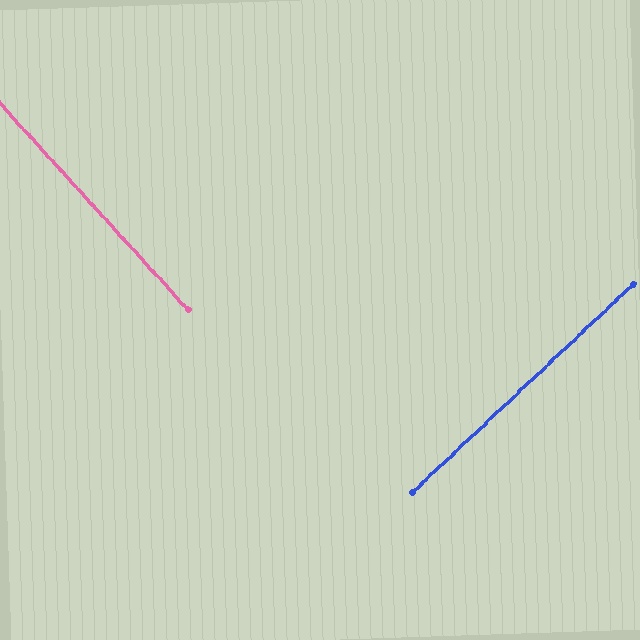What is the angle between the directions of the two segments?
Approximately 89 degrees.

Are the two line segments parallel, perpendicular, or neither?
Perpendicular — they meet at approximately 89°.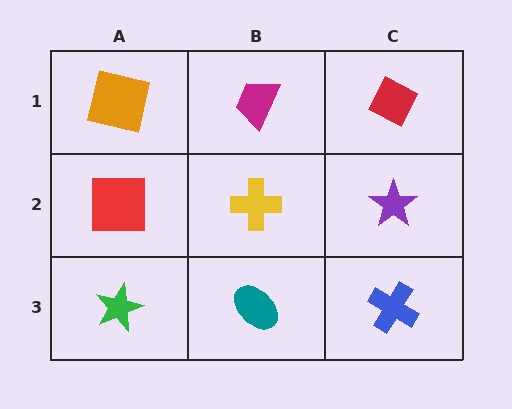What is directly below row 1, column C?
A purple star.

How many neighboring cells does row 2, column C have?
3.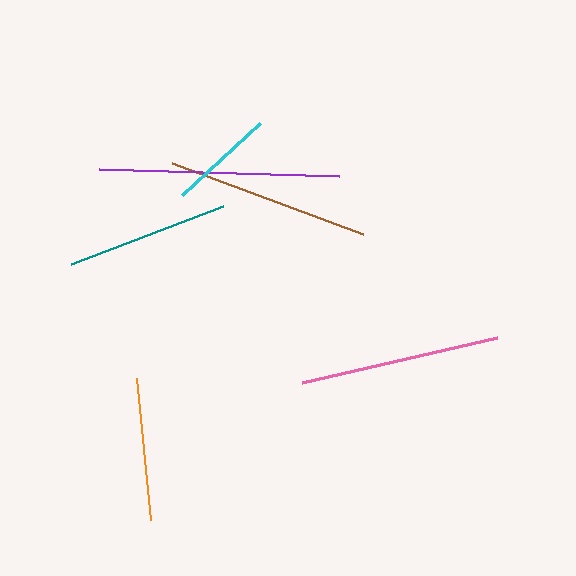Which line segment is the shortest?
The cyan line is the shortest at approximately 106 pixels.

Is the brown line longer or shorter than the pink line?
The brown line is longer than the pink line.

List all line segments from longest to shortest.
From longest to shortest: purple, brown, pink, teal, orange, cyan.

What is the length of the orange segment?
The orange segment is approximately 143 pixels long.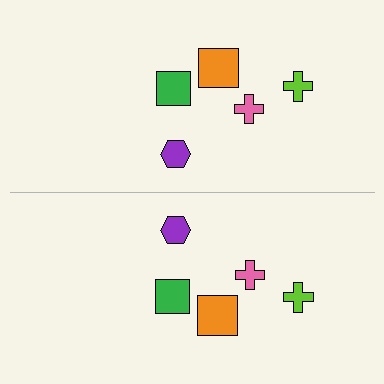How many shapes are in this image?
There are 10 shapes in this image.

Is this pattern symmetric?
Yes, this pattern has bilateral (reflection) symmetry.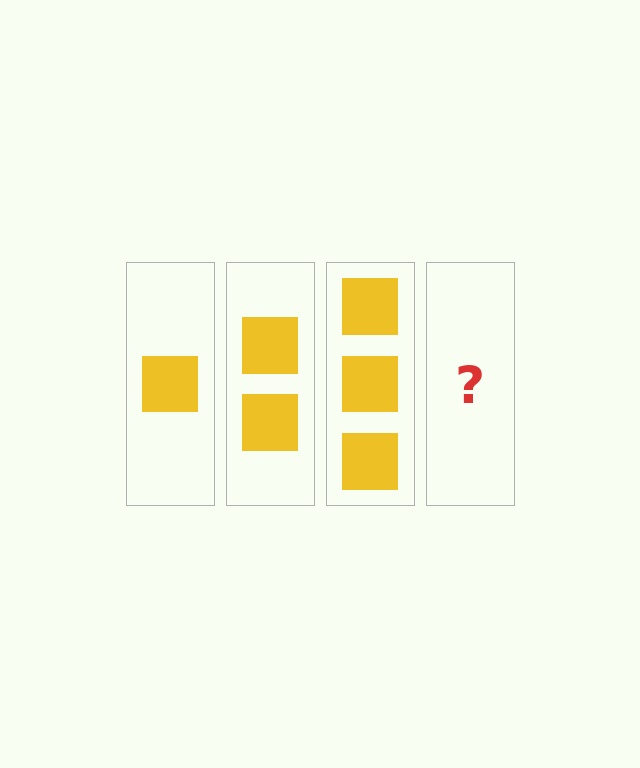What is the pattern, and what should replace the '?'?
The pattern is that each step adds one more square. The '?' should be 4 squares.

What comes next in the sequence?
The next element should be 4 squares.